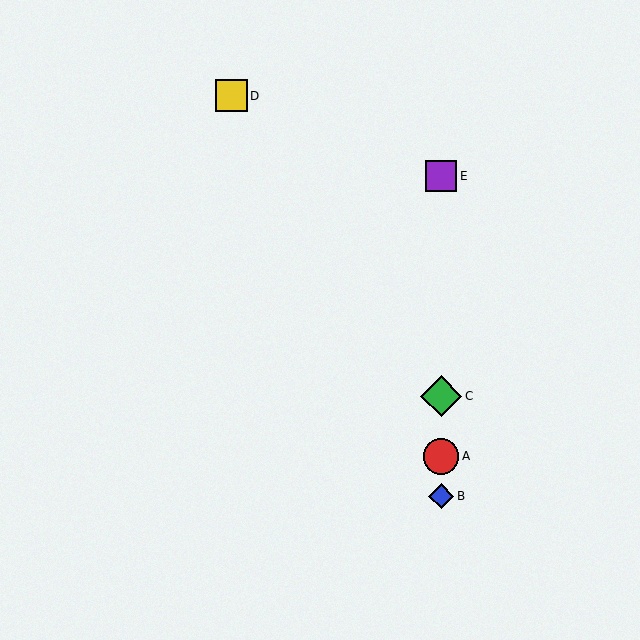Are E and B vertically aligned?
Yes, both are at x≈441.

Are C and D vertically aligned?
No, C is at x≈441 and D is at x≈231.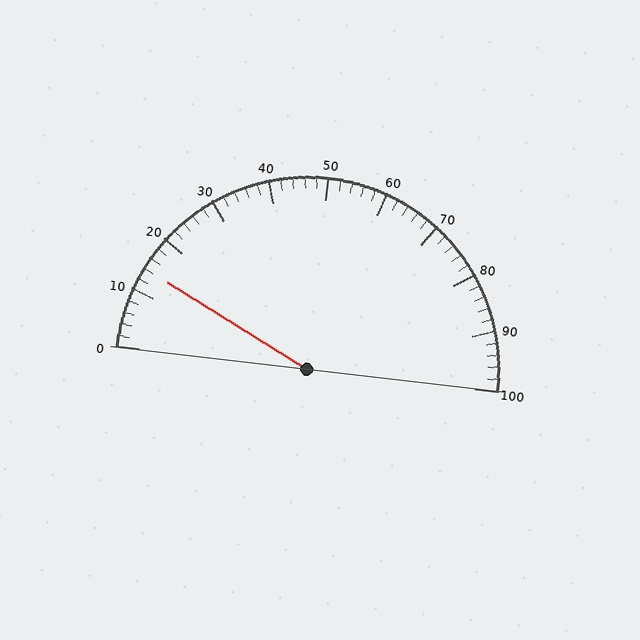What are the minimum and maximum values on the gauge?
The gauge ranges from 0 to 100.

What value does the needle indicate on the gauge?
The needle indicates approximately 14.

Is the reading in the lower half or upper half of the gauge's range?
The reading is in the lower half of the range (0 to 100).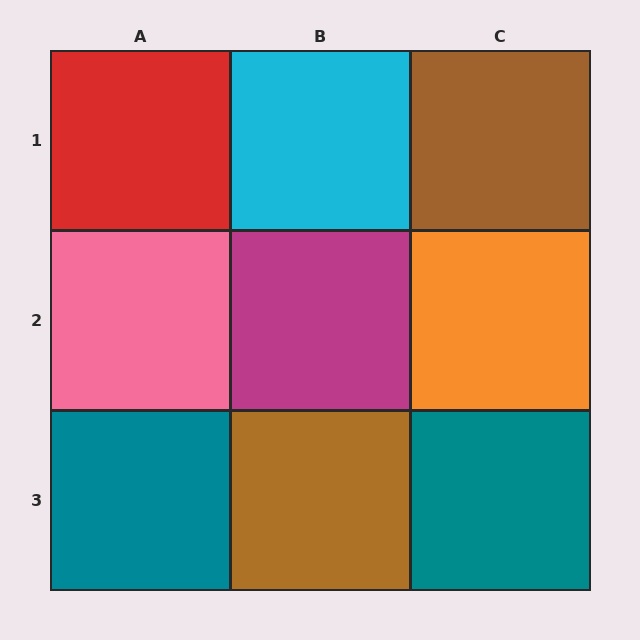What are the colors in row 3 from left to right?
Teal, brown, teal.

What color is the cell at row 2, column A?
Pink.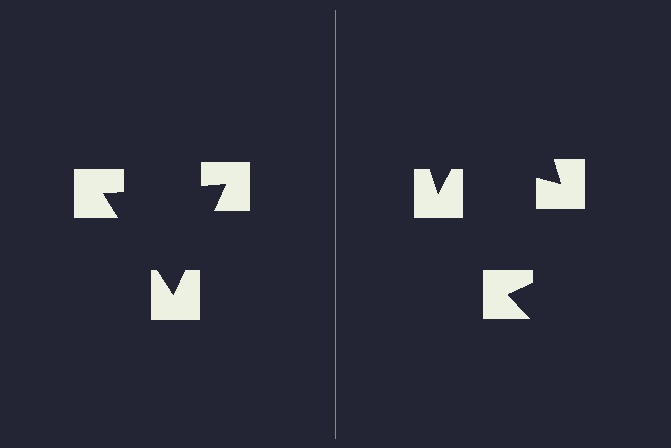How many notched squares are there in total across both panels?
6 — 3 on each side.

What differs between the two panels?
The notched squares are positioned identically on both sides; only the wedge orientations differ. On the left they align to a triangle; on the right they are misaligned.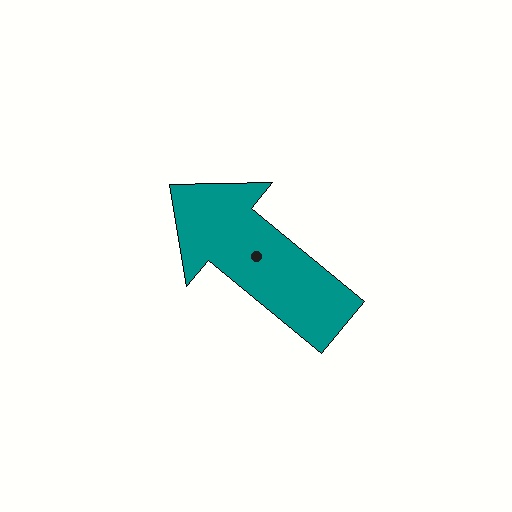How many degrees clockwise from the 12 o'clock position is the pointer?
Approximately 309 degrees.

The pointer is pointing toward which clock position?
Roughly 10 o'clock.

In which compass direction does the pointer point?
Northwest.